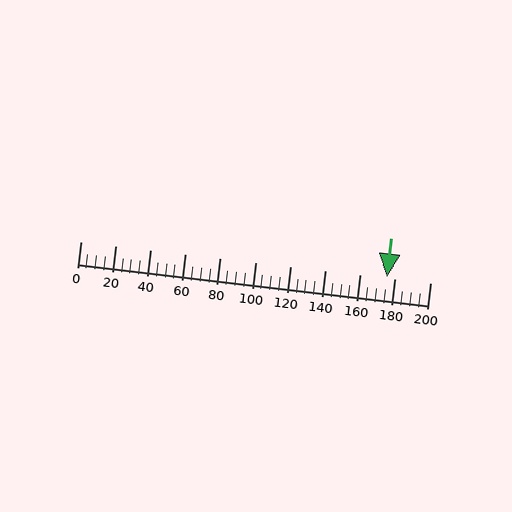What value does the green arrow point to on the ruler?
The green arrow points to approximately 175.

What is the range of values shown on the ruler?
The ruler shows values from 0 to 200.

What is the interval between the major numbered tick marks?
The major tick marks are spaced 20 units apart.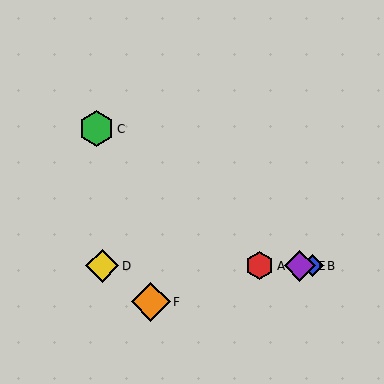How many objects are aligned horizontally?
4 objects (A, B, D, E) are aligned horizontally.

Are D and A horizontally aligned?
Yes, both are at y≈266.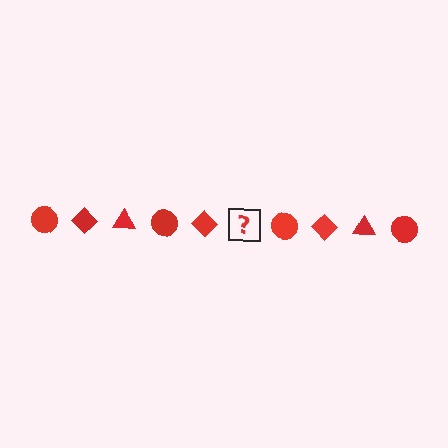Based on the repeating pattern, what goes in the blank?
The blank should be a red triangle.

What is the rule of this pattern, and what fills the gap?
The rule is that the pattern cycles through circle, diamond, triangle shapes in red. The gap should be filled with a red triangle.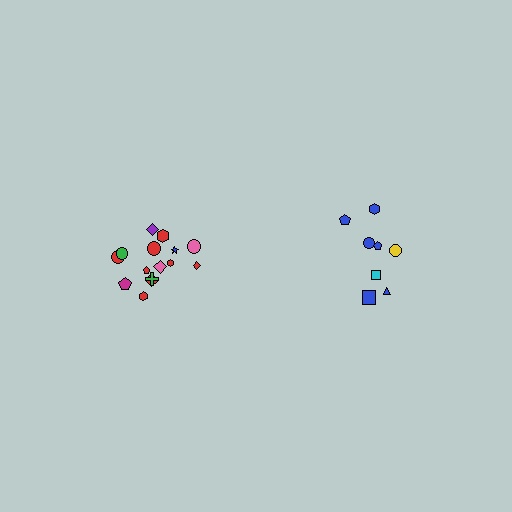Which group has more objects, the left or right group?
The left group.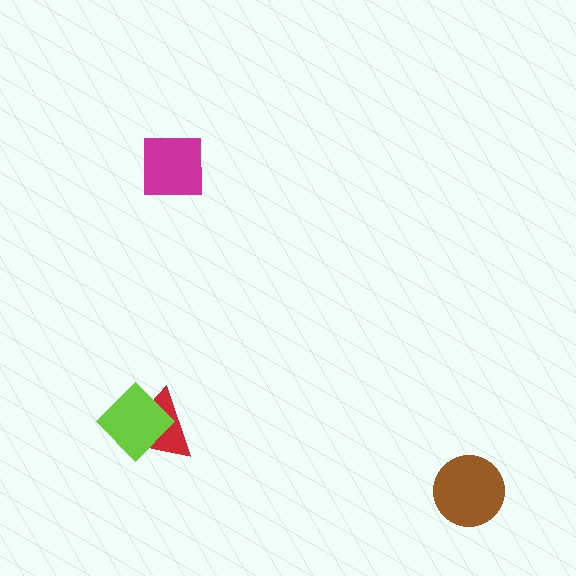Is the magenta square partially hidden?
No, no other shape covers it.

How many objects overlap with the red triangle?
1 object overlaps with the red triangle.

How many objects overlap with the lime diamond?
1 object overlaps with the lime diamond.